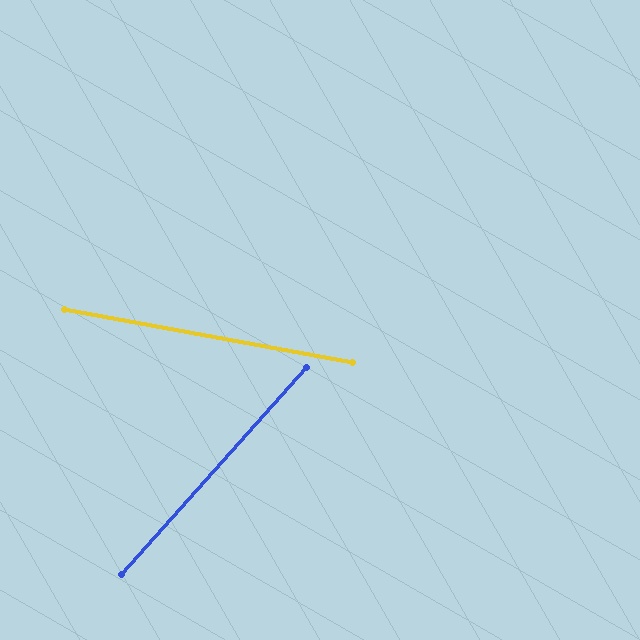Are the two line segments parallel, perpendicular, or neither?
Neither parallel nor perpendicular — they differ by about 58°.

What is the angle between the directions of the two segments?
Approximately 58 degrees.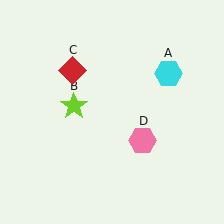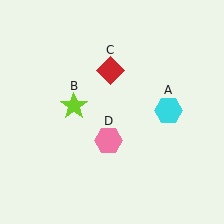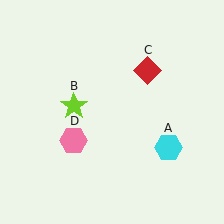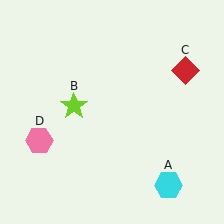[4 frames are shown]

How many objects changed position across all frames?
3 objects changed position: cyan hexagon (object A), red diamond (object C), pink hexagon (object D).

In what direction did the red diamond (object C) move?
The red diamond (object C) moved right.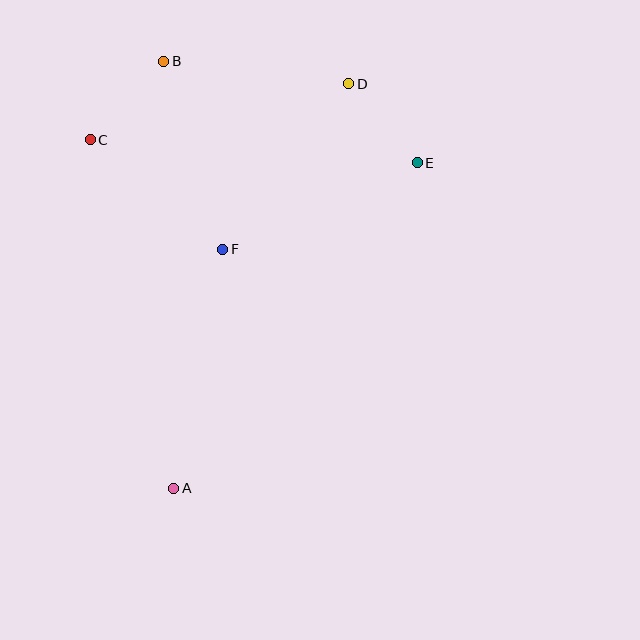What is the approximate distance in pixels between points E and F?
The distance between E and F is approximately 213 pixels.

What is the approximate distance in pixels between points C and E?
The distance between C and E is approximately 328 pixels.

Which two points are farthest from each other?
Points A and D are farthest from each other.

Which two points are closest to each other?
Points D and E are closest to each other.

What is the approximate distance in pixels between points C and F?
The distance between C and F is approximately 172 pixels.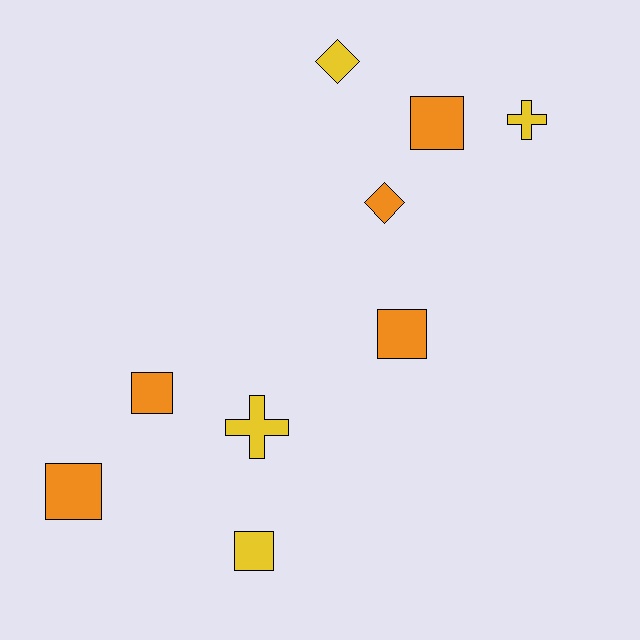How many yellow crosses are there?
There are 2 yellow crosses.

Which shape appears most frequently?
Square, with 5 objects.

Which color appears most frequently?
Orange, with 5 objects.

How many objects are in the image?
There are 9 objects.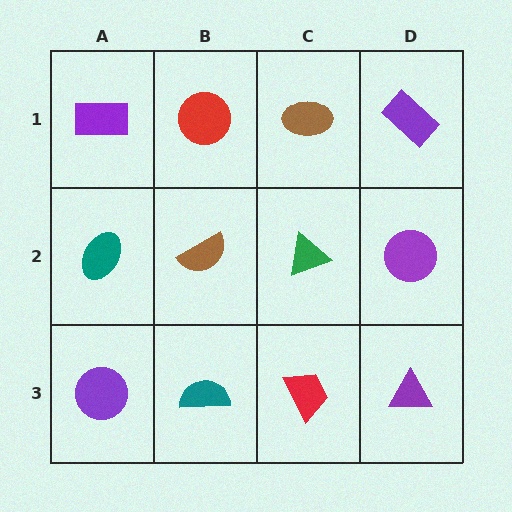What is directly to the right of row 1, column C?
A purple rectangle.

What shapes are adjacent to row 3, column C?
A green triangle (row 2, column C), a teal semicircle (row 3, column B), a purple triangle (row 3, column D).